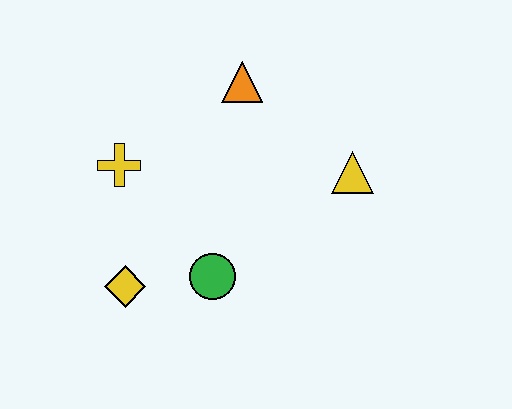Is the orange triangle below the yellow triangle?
No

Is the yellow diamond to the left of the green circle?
Yes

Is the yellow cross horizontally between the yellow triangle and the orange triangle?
No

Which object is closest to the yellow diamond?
The green circle is closest to the yellow diamond.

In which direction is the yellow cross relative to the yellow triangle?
The yellow cross is to the left of the yellow triangle.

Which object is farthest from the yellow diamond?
The yellow triangle is farthest from the yellow diamond.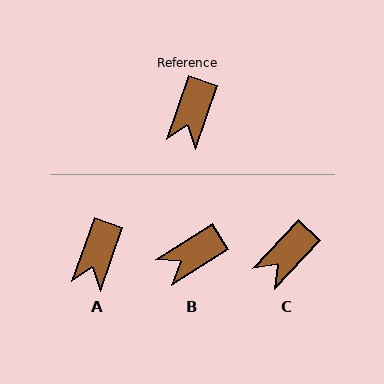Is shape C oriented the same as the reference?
No, it is off by about 24 degrees.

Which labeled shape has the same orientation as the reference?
A.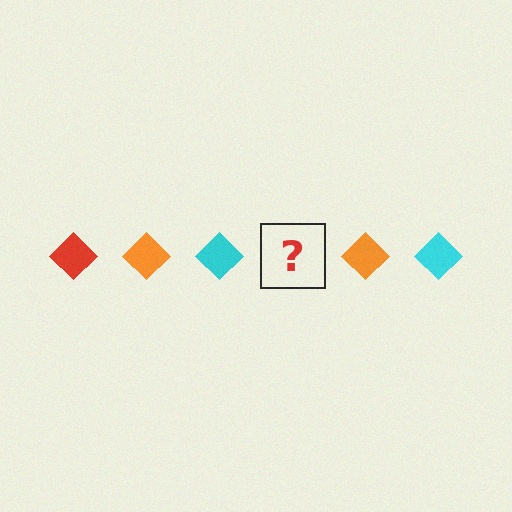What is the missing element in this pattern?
The missing element is a red diamond.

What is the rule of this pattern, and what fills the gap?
The rule is that the pattern cycles through red, orange, cyan diamonds. The gap should be filled with a red diamond.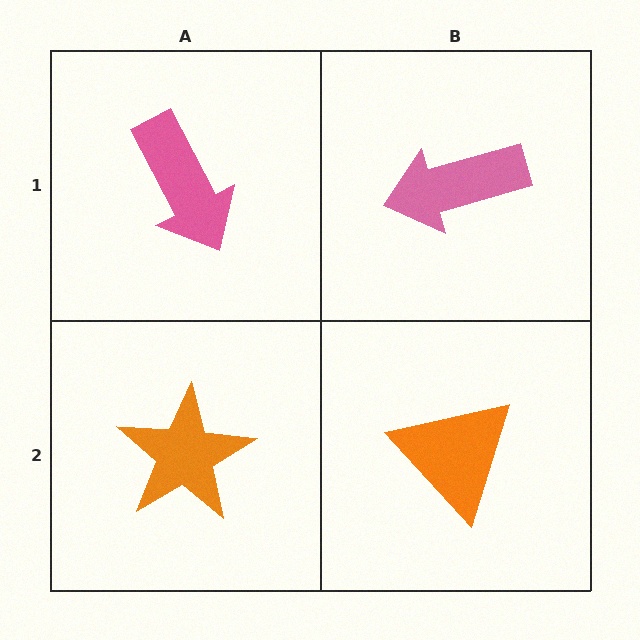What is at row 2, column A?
An orange star.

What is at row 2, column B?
An orange triangle.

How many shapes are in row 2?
2 shapes.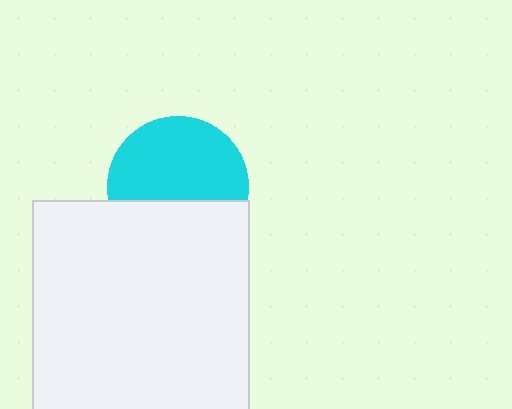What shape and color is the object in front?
The object in front is a white square.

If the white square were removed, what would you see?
You would see the complete cyan circle.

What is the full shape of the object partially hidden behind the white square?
The partially hidden object is a cyan circle.